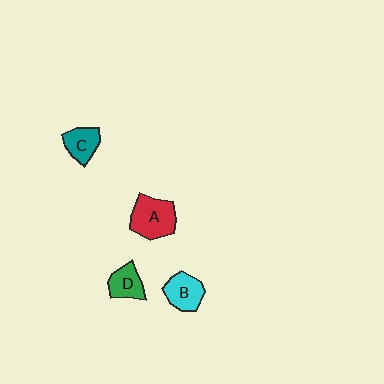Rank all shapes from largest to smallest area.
From largest to smallest: A (red), B (cyan), C (teal), D (green).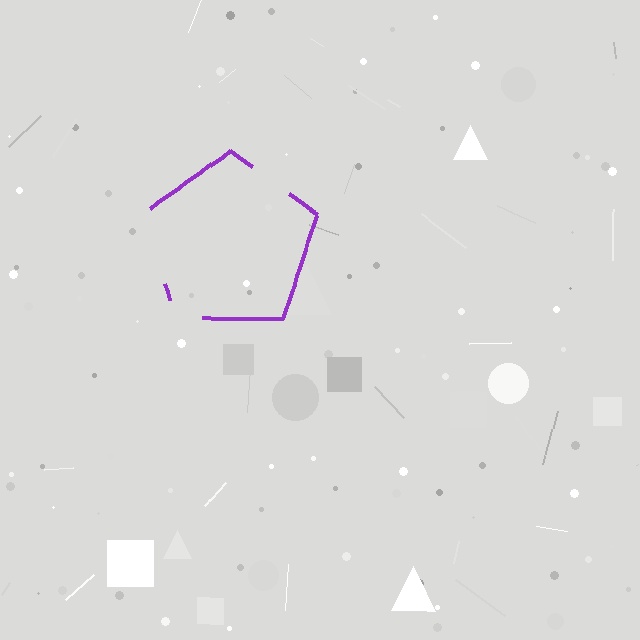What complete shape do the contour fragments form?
The contour fragments form a pentagon.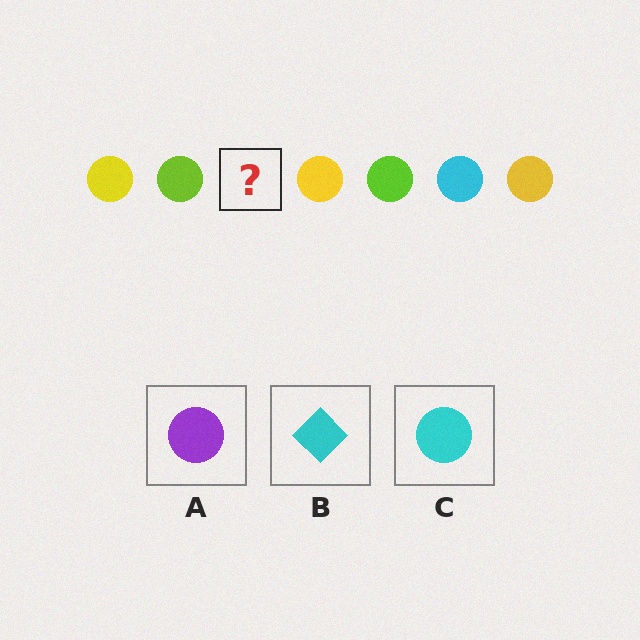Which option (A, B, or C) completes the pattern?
C.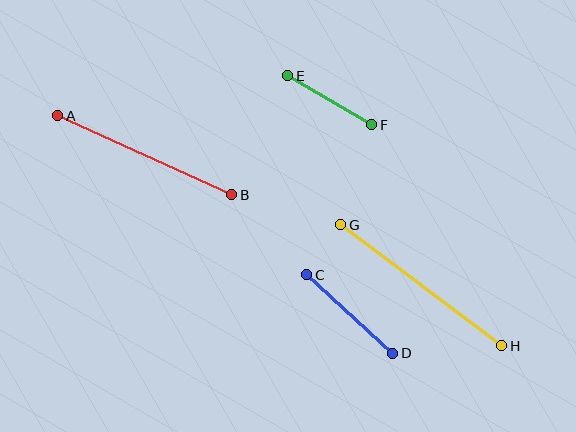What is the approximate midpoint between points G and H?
The midpoint is at approximately (421, 285) pixels.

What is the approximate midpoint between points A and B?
The midpoint is at approximately (145, 155) pixels.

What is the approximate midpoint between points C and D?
The midpoint is at approximately (350, 314) pixels.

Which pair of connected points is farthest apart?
Points G and H are farthest apart.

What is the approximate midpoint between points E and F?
The midpoint is at approximately (330, 100) pixels.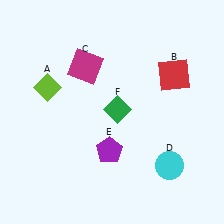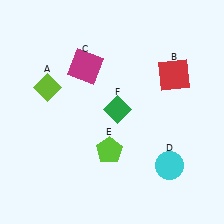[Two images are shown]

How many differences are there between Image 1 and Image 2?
There is 1 difference between the two images.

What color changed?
The pentagon (E) changed from purple in Image 1 to lime in Image 2.